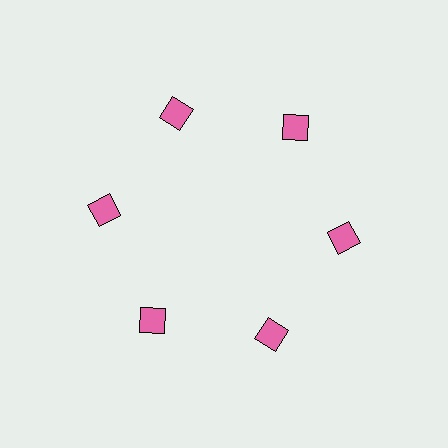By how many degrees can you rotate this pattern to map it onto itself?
The pattern maps onto itself every 60 degrees of rotation.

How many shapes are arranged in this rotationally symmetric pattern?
There are 6 shapes, arranged in 6 groups of 1.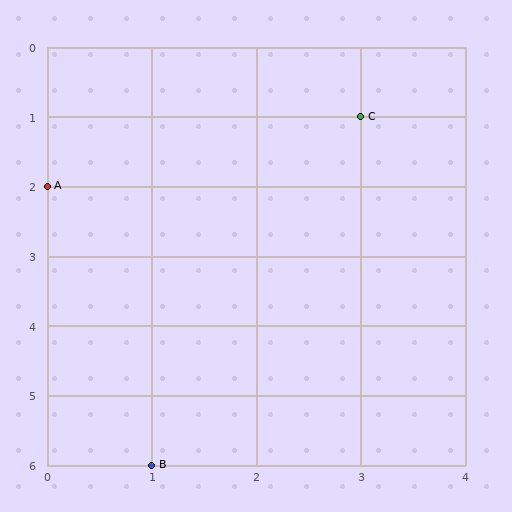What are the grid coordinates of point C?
Point C is at grid coordinates (3, 1).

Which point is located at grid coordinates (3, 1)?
Point C is at (3, 1).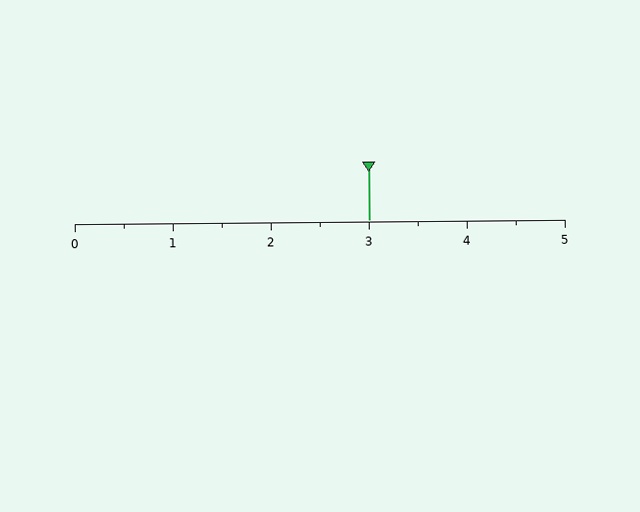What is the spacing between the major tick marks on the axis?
The major ticks are spaced 1 apart.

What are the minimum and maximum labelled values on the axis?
The axis runs from 0 to 5.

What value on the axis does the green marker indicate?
The marker indicates approximately 3.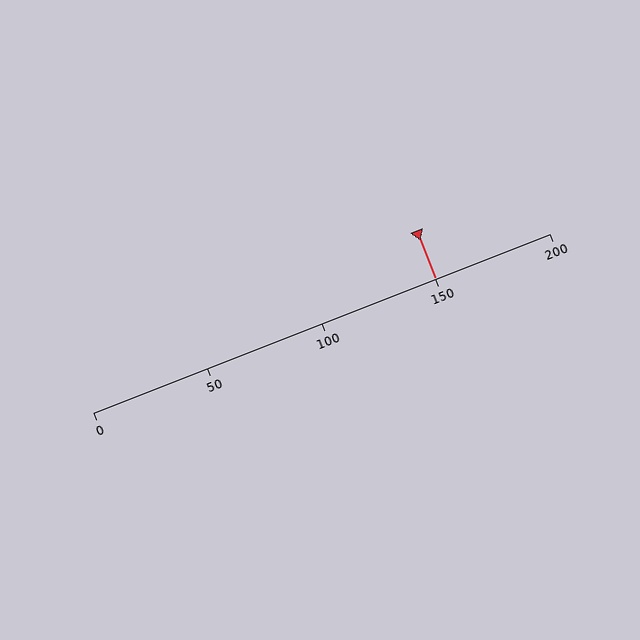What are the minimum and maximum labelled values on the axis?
The axis runs from 0 to 200.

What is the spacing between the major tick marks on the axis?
The major ticks are spaced 50 apart.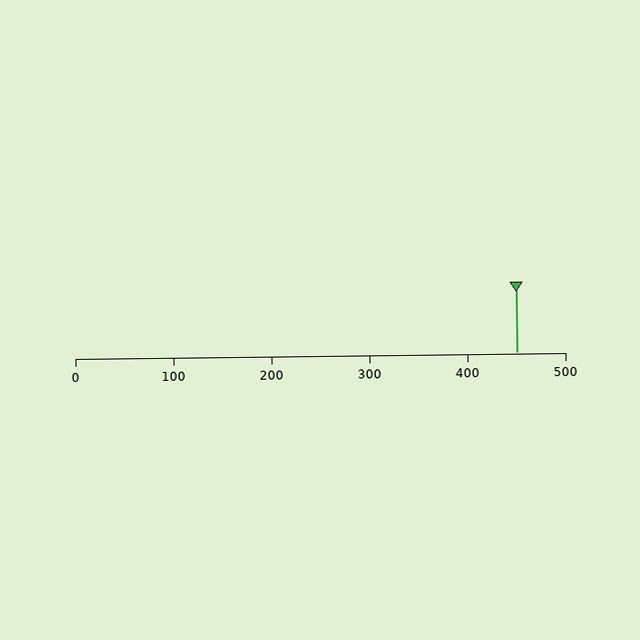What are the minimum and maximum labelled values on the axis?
The axis runs from 0 to 500.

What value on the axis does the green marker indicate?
The marker indicates approximately 450.